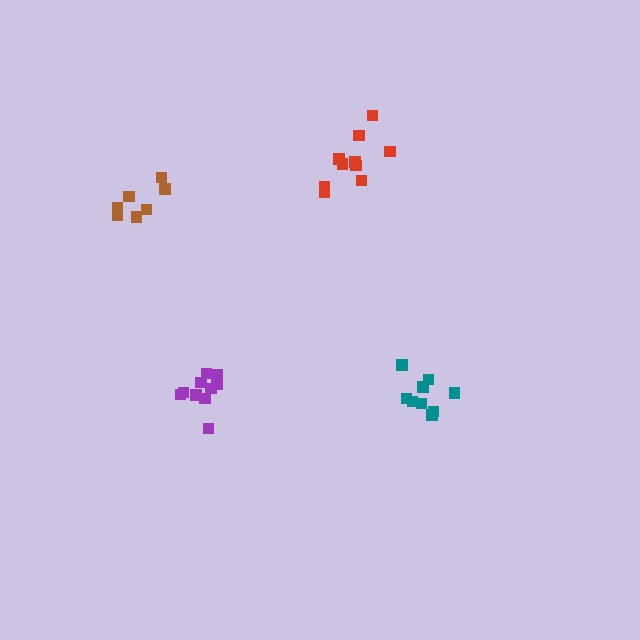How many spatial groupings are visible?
There are 4 spatial groupings.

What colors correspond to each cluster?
The clusters are colored: teal, red, brown, purple.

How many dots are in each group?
Group 1: 9 dots, Group 2: 10 dots, Group 3: 7 dots, Group 4: 10 dots (36 total).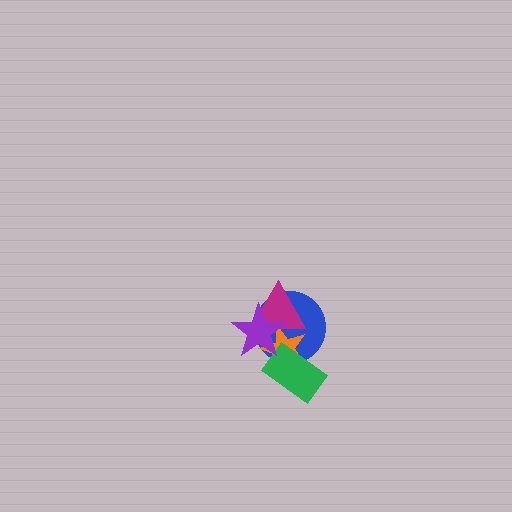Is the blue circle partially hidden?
Yes, it is partially covered by another shape.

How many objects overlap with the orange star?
4 objects overlap with the orange star.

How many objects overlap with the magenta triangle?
3 objects overlap with the magenta triangle.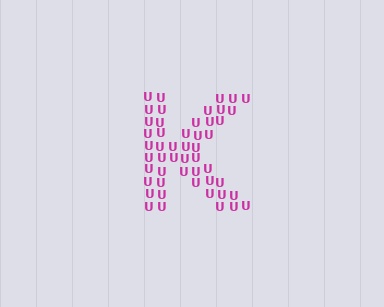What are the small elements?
The small elements are letter U's.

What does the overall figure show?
The overall figure shows the letter K.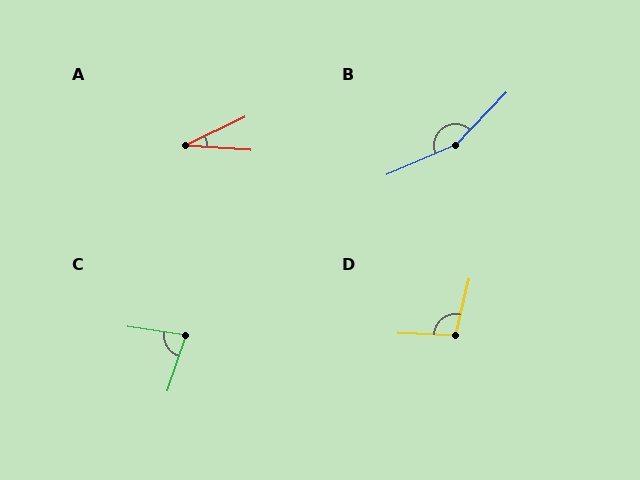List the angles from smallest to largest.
A (30°), C (80°), D (100°), B (157°).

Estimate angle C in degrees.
Approximately 80 degrees.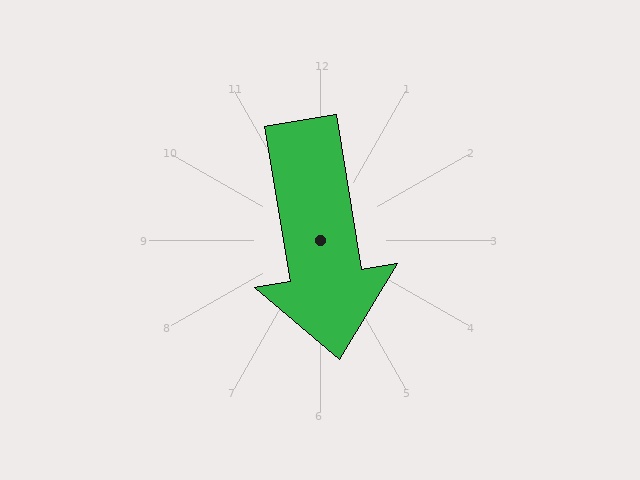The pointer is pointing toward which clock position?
Roughly 6 o'clock.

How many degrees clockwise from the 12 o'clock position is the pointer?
Approximately 171 degrees.